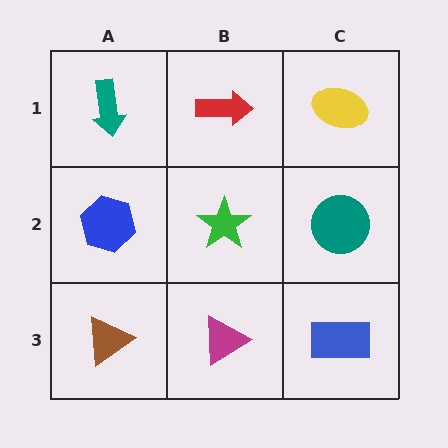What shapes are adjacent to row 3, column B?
A green star (row 2, column B), a brown triangle (row 3, column A), a blue rectangle (row 3, column C).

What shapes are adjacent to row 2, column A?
A teal arrow (row 1, column A), a brown triangle (row 3, column A), a green star (row 2, column B).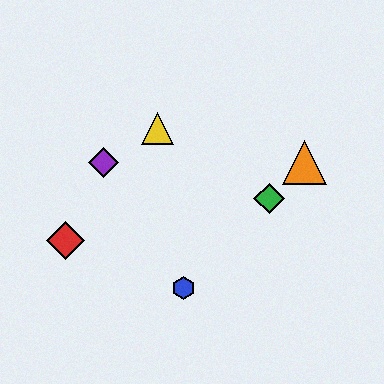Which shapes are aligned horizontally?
The purple diamond, the orange triangle are aligned horizontally.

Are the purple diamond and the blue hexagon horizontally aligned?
No, the purple diamond is at y≈163 and the blue hexagon is at y≈288.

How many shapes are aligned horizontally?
2 shapes (the purple diamond, the orange triangle) are aligned horizontally.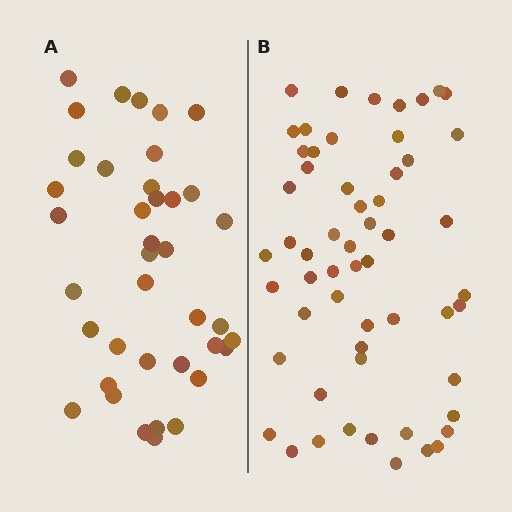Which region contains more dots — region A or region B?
Region B (the right region) has more dots.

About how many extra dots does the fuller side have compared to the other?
Region B has approximately 20 more dots than region A.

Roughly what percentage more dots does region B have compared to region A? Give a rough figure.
About 45% more.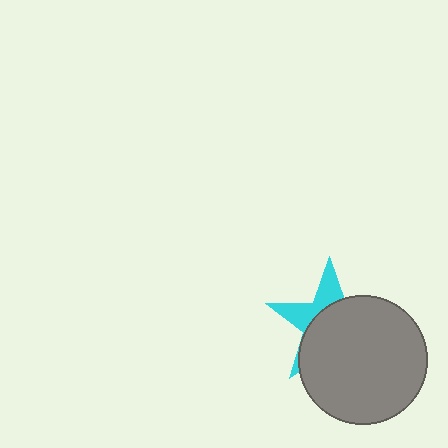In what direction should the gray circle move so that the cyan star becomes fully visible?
The gray circle should move toward the lower-right. That is the shortest direction to clear the overlap and leave the cyan star fully visible.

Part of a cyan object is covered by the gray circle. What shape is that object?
It is a star.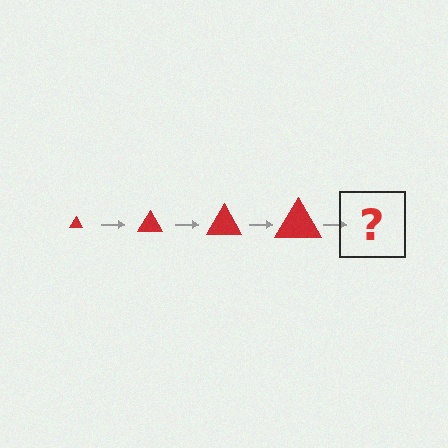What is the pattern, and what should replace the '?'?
The pattern is that the triangle gets progressively larger each step. The '?' should be a red triangle, larger than the previous one.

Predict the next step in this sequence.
The next step is a red triangle, larger than the previous one.